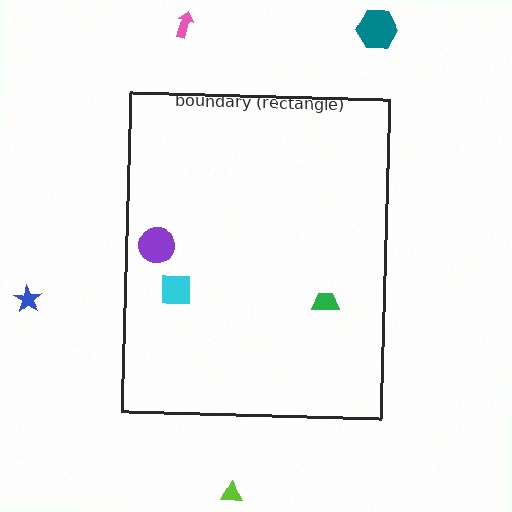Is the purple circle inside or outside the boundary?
Inside.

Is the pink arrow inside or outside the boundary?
Outside.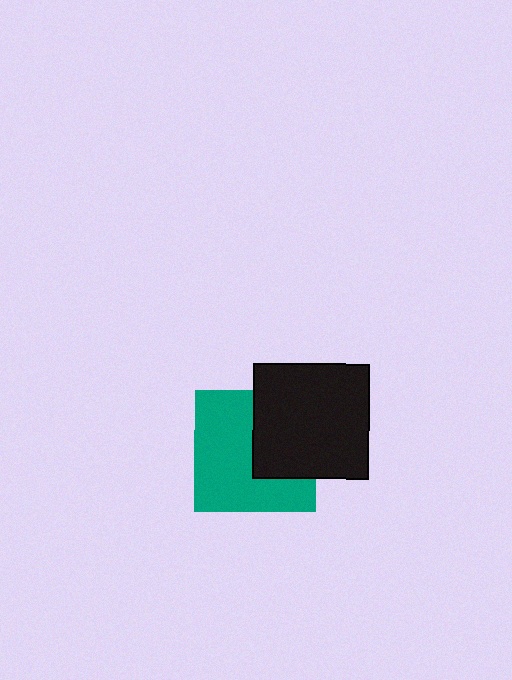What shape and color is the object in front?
The object in front is a black square.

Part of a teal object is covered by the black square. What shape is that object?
It is a square.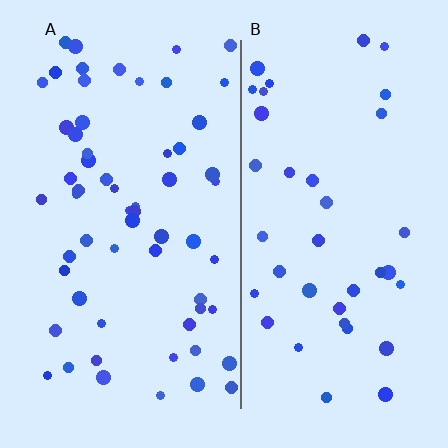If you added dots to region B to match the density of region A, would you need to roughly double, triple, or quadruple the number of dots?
Approximately double.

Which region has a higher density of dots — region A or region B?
A (the left).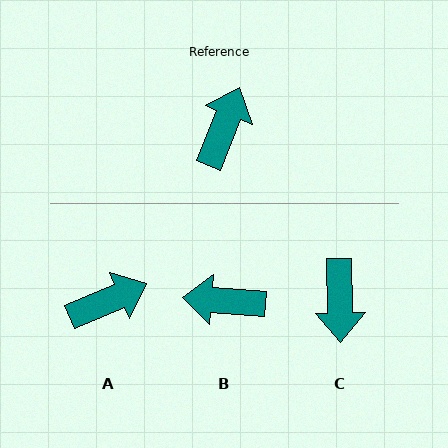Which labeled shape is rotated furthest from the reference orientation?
C, about 157 degrees away.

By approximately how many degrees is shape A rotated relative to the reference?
Approximately 45 degrees clockwise.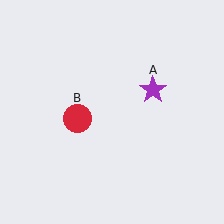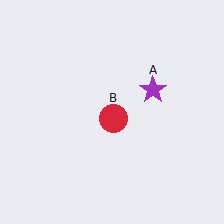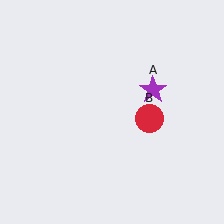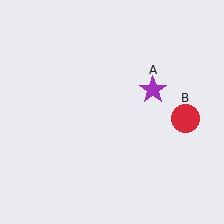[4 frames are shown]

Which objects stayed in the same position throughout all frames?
Purple star (object A) remained stationary.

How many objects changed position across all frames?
1 object changed position: red circle (object B).